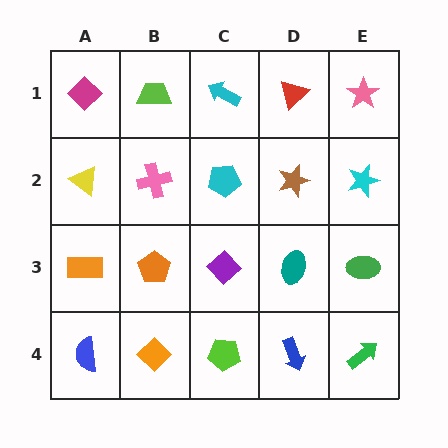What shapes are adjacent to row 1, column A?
A yellow triangle (row 2, column A), a lime trapezoid (row 1, column B).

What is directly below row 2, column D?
A teal ellipse.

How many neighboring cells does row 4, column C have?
3.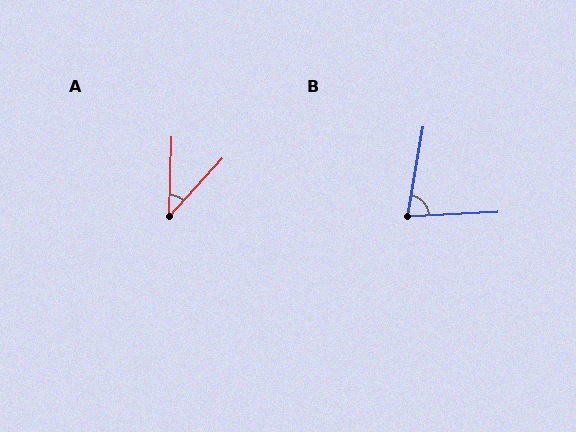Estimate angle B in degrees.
Approximately 78 degrees.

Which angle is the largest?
B, at approximately 78 degrees.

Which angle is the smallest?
A, at approximately 40 degrees.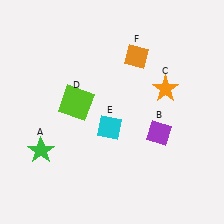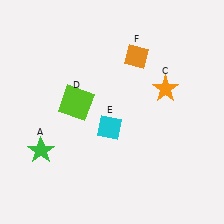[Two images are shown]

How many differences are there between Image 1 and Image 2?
There is 1 difference between the two images.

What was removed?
The purple diamond (B) was removed in Image 2.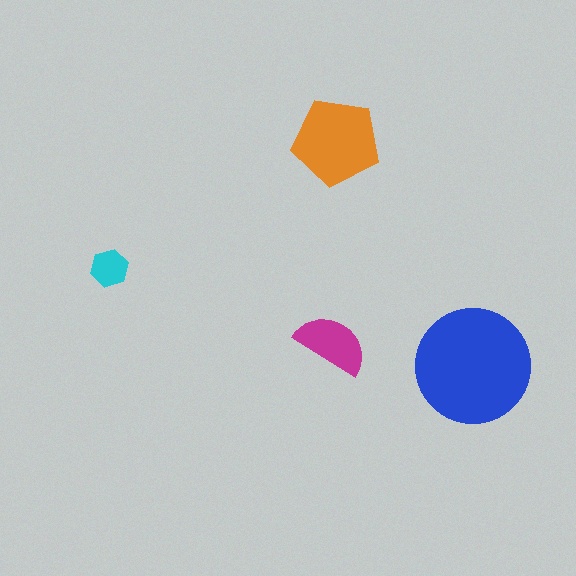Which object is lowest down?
The blue circle is bottommost.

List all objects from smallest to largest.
The cyan hexagon, the magenta semicircle, the orange pentagon, the blue circle.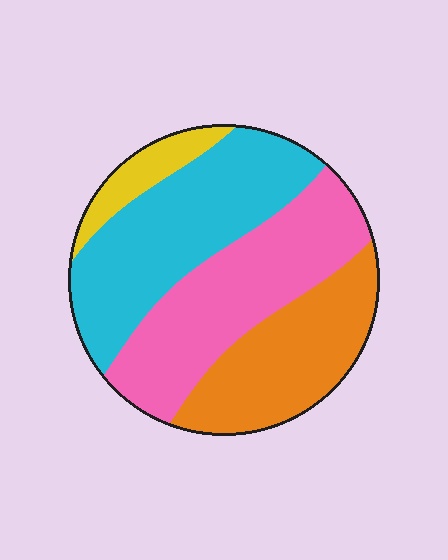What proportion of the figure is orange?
Orange covers 25% of the figure.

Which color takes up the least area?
Yellow, at roughly 10%.